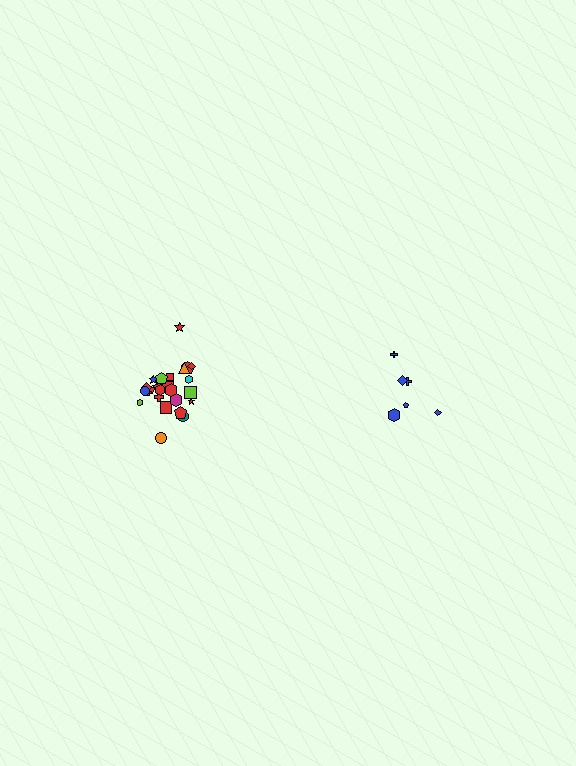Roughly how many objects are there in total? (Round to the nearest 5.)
Roughly 30 objects in total.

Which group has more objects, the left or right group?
The left group.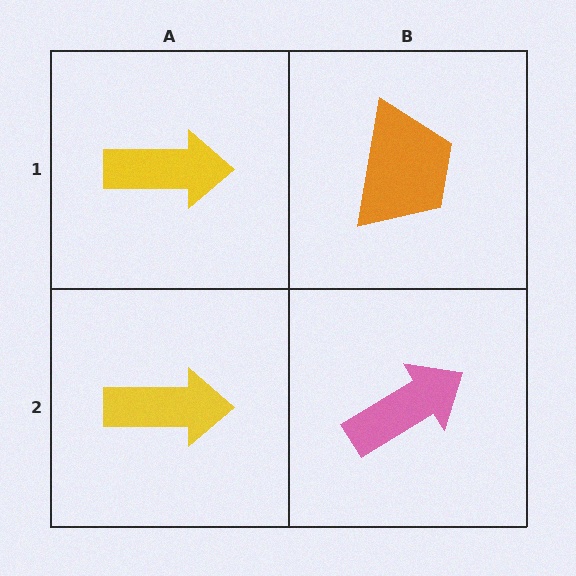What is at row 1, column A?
A yellow arrow.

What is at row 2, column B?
A pink arrow.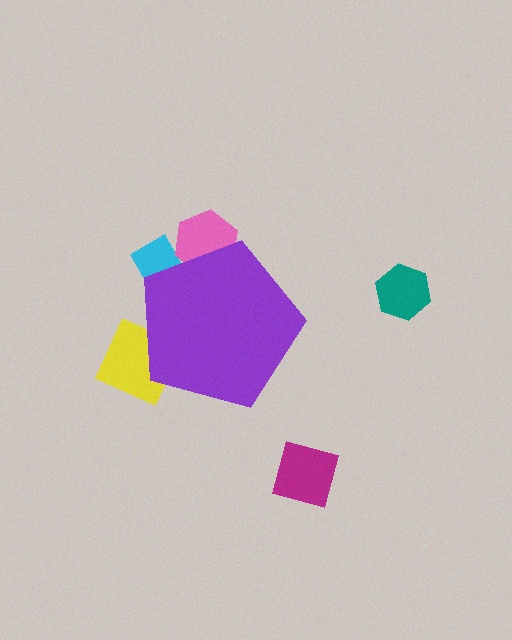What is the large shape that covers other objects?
A purple pentagon.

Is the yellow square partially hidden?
Yes, the yellow square is partially hidden behind the purple pentagon.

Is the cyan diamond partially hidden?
Yes, the cyan diamond is partially hidden behind the purple pentagon.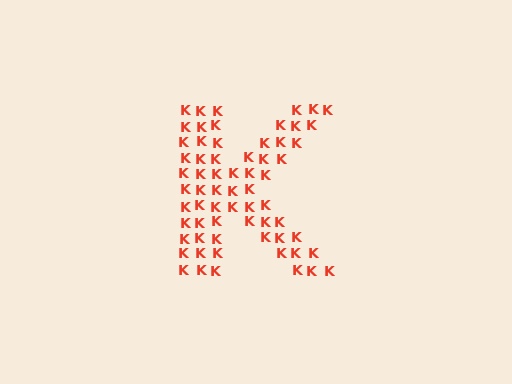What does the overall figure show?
The overall figure shows the letter K.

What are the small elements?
The small elements are letter K's.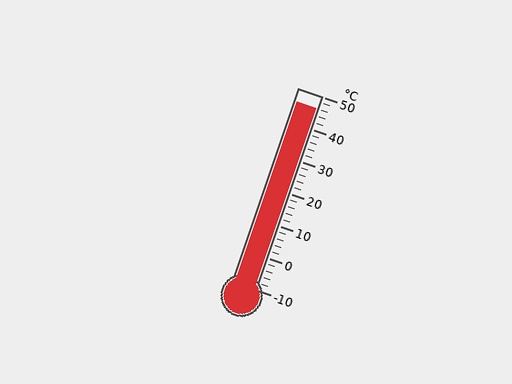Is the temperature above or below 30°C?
The temperature is above 30°C.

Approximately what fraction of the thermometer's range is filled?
The thermometer is filled to approximately 95% of its range.